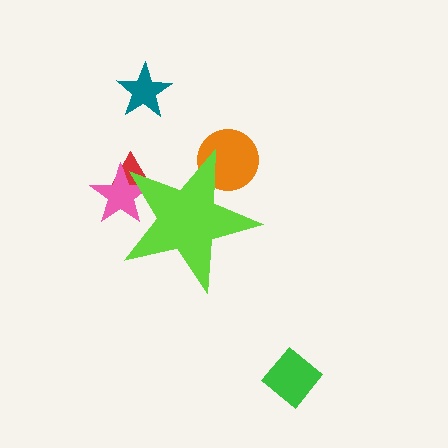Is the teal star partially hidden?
No, the teal star is fully visible.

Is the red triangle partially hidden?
Yes, the red triangle is partially hidden behind the lime star.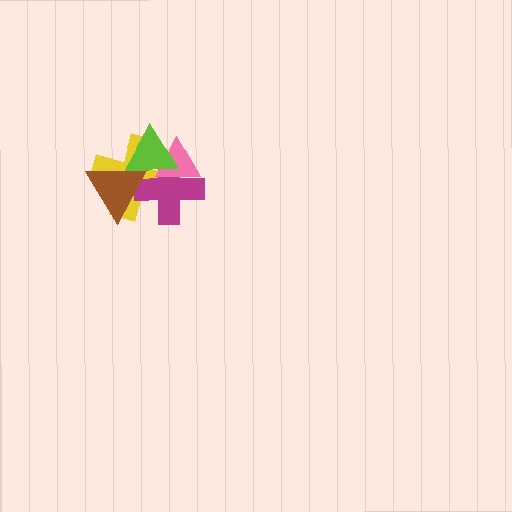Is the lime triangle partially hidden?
Yes, it is partially covered by another shape.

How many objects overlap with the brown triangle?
3 objects overlap with the brown triangle.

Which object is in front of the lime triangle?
The brown triangle is in front of the lime triangle.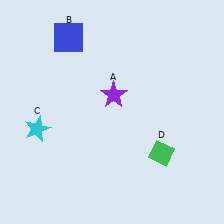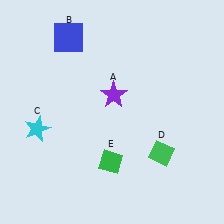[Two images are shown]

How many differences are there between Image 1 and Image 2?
There is 1 difference between the two images.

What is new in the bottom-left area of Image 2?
A green diamond (E) was added in the bottom-left area of Image 2.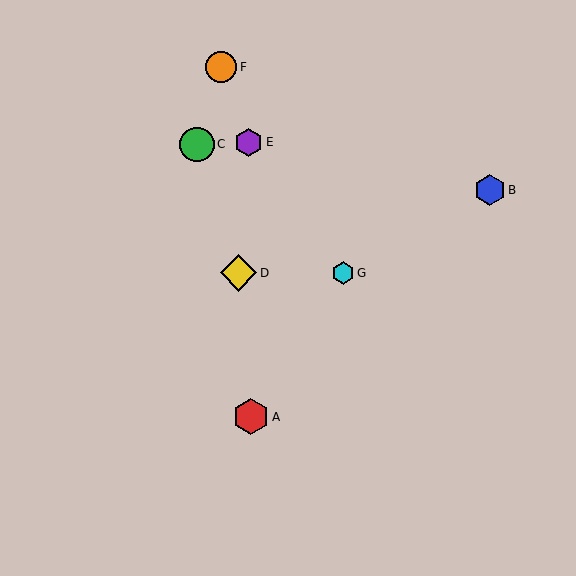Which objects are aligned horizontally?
Objects D, G are aligned horizontally.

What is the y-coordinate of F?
Object F is at y≈67.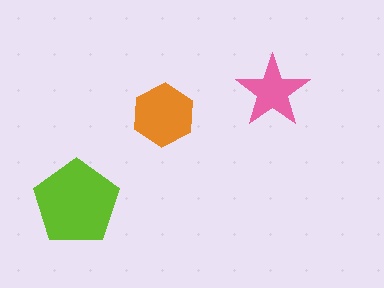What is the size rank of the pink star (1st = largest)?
3rd.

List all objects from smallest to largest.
The pink star, the orange hexagon, the lime pentagon.